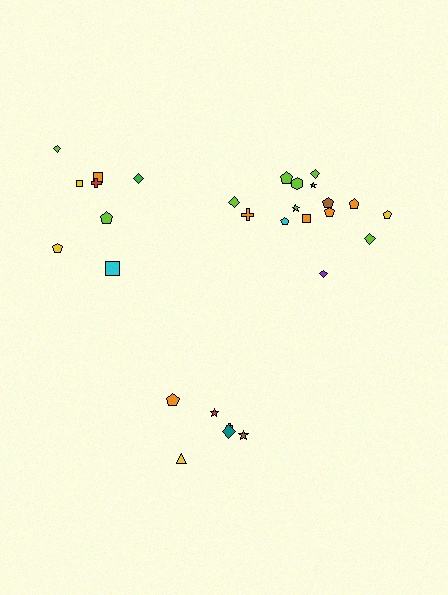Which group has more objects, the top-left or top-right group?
The top-right group.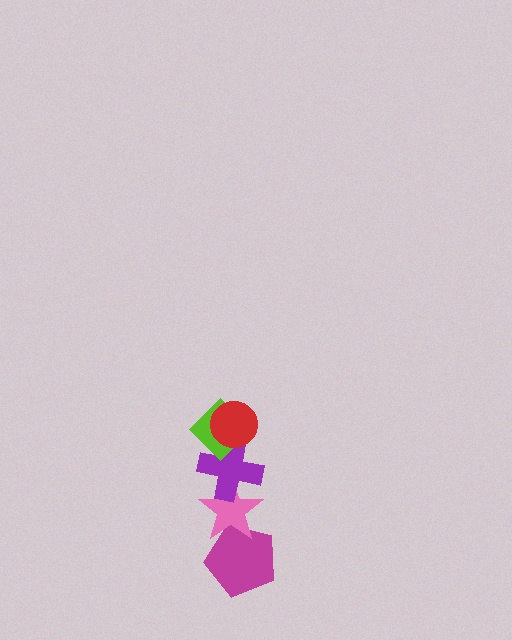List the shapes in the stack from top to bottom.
From top to bottom: the red circle, the lime diamond, the purple cross, the pink star, the magenta pentagon.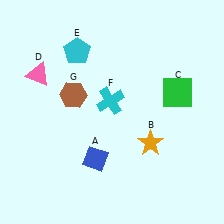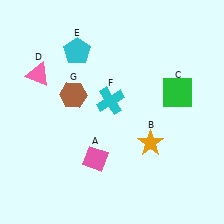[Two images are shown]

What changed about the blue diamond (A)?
In Image 1, A is blue. In Image 2, it changed to pink.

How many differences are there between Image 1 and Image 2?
There is 1 difference between the two images.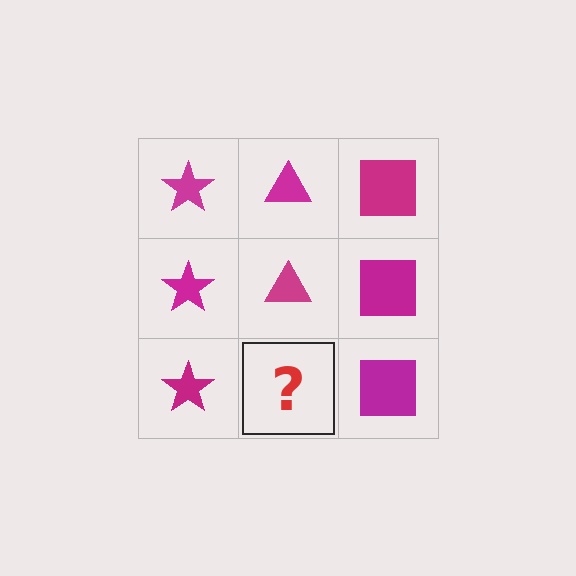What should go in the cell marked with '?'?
The missing cell should contain a magenta triangle.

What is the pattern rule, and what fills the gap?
The rule is that each column has a consistent shape. The gap should be filled with a magenta triangle.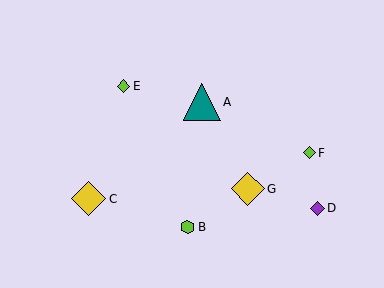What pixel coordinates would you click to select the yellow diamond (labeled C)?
Click at (89, 199) to select the yellow diamond C.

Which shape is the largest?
The teal triangle (labeled A) is the largest.